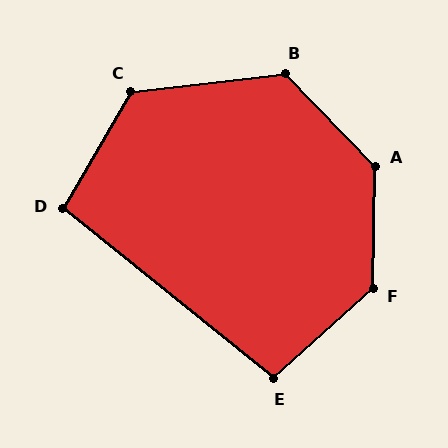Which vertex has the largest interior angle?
A, at approximately 135 degrees.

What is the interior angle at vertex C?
Approximately 126 degrees (obtuse).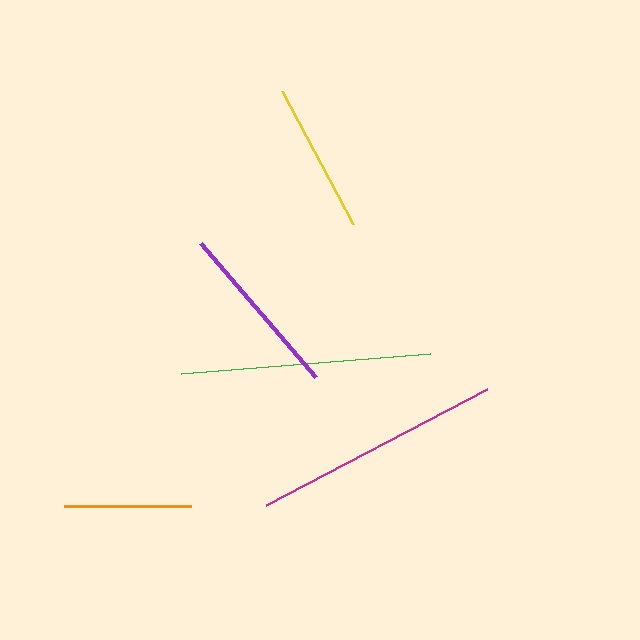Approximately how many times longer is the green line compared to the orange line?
The green line is approximately 2.0 times the length of the orange line.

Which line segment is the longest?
The green line is the longest at approximately 250 pixels.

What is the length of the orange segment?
The orange segment is approximately 127 pixels long.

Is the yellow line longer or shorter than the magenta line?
The magenta line is longer than the yellow line.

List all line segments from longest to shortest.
From longest to shortest: green, magenta, purple, yellow, orange.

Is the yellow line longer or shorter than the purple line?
The purple line is longer than the yellow line.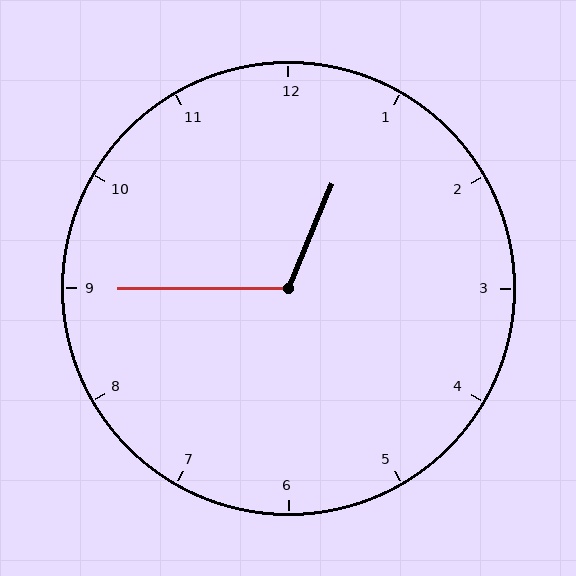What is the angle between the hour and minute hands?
Approximately 112 degrees.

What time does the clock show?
12:45.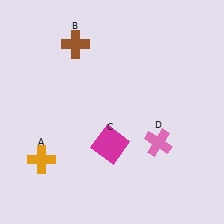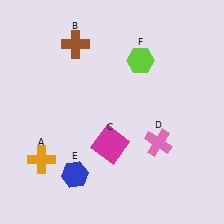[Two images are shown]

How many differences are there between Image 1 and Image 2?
There are 2 differences between the two images.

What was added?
A blue hexagon (E), a lime hexagon (F) were added in Image 2.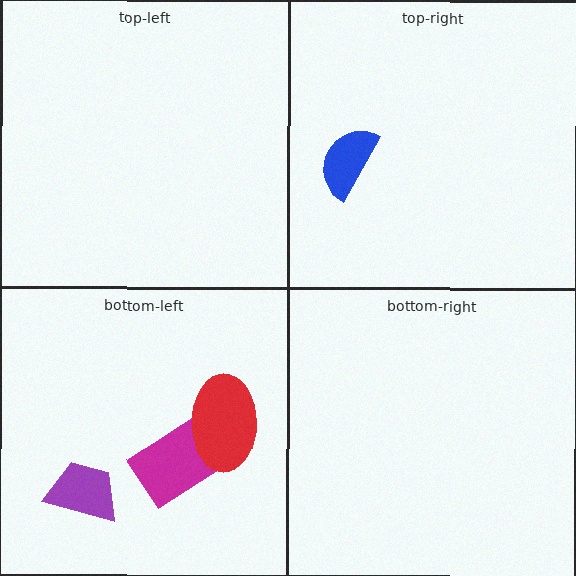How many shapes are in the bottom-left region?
3.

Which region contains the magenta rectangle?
The bottom-left region.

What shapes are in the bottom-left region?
The magenta rectangle, the purple trapezoid, the red ellipse.